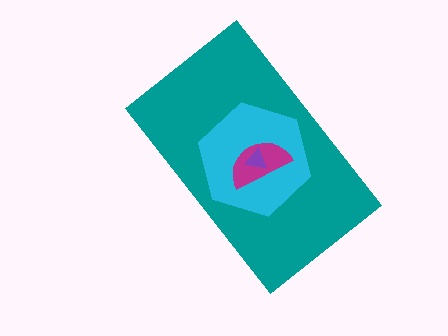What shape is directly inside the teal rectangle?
The cyan hexagon.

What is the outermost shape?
The teal rectangle.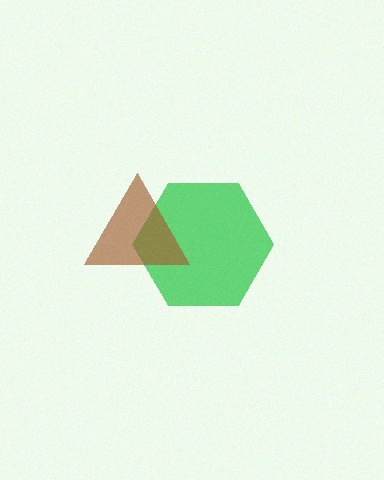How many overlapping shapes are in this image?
There are 2 overlapping shapes in the image.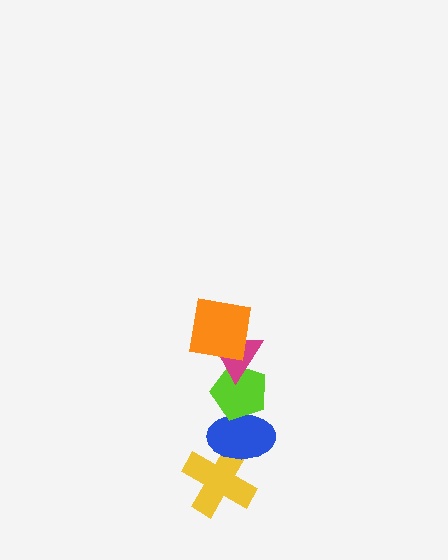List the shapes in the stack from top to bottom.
From top to bottom: the orange square, the magenta triangle, the lime pentagon, the blue ellipse, the yellow cross.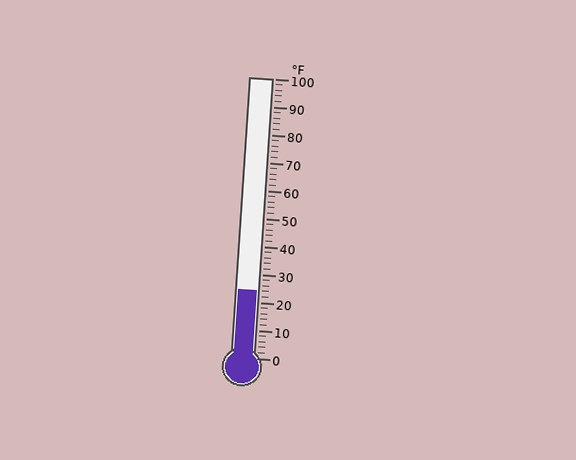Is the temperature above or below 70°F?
The temperature is below 70°F.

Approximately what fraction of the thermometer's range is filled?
The thermometer is filled to approximately 25% of its range.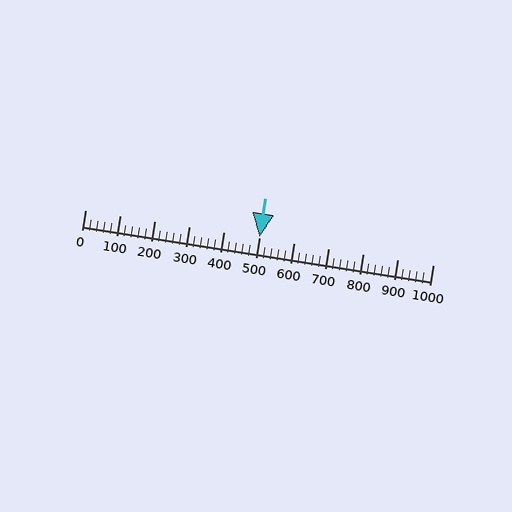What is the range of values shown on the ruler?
The ruler shows values from 0 to 1000.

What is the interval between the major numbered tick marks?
The major tick marks are spaced 100 units apart.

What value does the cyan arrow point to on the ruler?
The cyan arrow points to approximately 500.